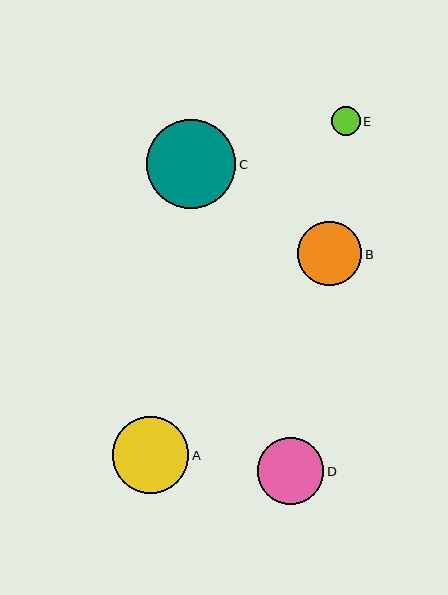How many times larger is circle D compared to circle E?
Circle D is approximately 2.3 times the size of circle E.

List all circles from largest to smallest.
From largest to smallest: C, A, D, B, E.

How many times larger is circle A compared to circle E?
Circle A is approximately 2.6 times the size of circle E.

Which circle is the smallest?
Circle E is the smallest with a size of approximately 29 pixels.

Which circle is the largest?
Circle C is the largest with a size of approximately 89 pixels.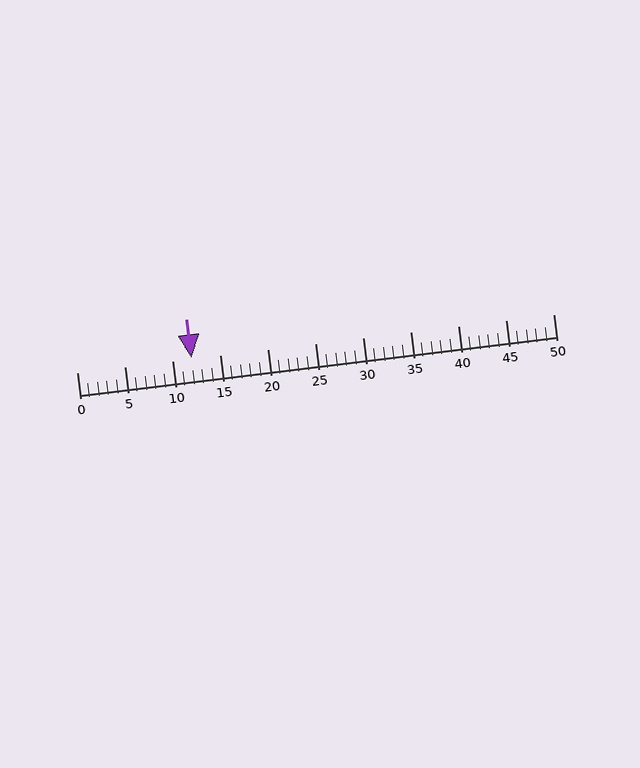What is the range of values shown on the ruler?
The ruler shows values from 0 to 50.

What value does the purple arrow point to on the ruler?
The purple arrow points to approximately 12.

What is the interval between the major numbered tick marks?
The major tick marks are spaced 5 units apart.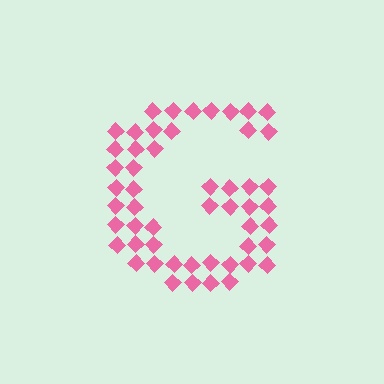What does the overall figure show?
The overall figure shows the letter G.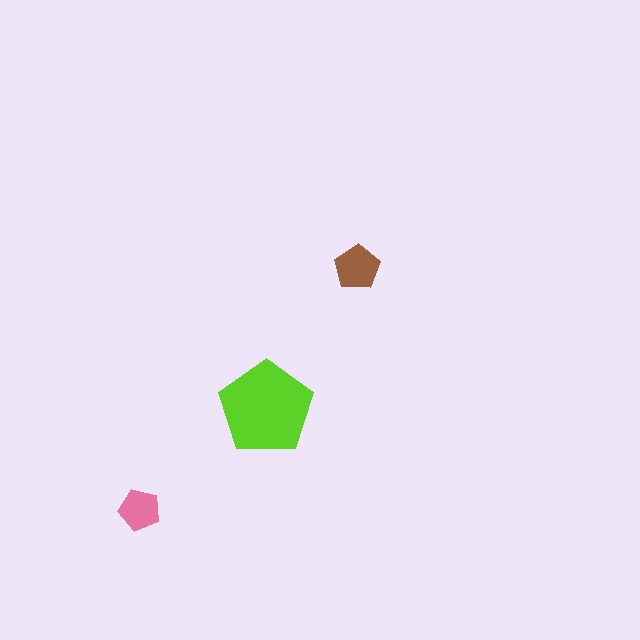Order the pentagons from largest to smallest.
the lime one, the brown one, the pink one.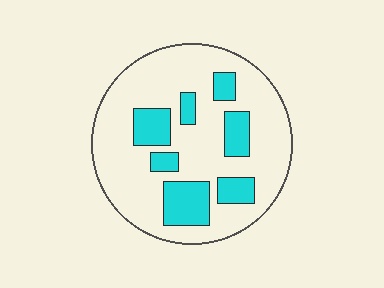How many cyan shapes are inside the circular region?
7.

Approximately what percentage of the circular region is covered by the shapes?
Approximately 25%.